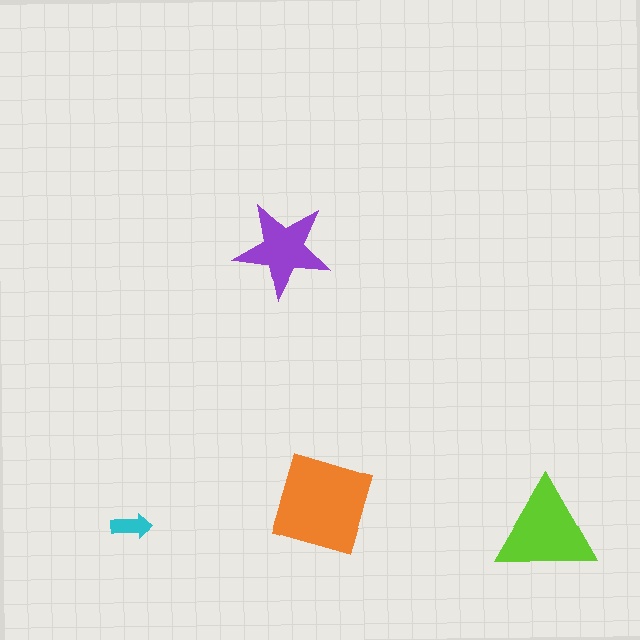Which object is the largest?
The orange diamond.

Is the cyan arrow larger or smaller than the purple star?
Smaller.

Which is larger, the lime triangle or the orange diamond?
The orange diamond.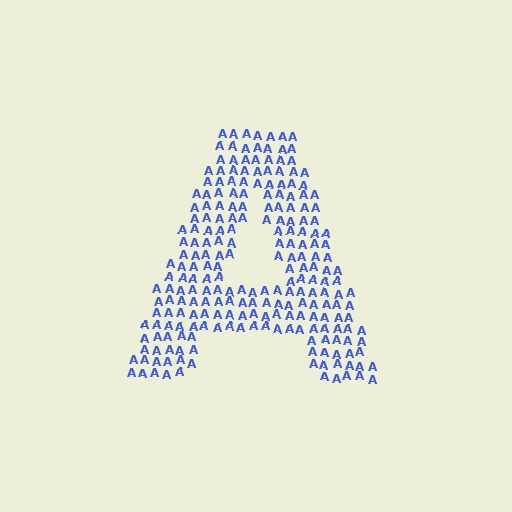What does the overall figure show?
The overall figure shows the letter A.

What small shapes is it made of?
It is made of small letter A's.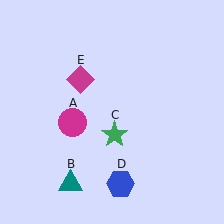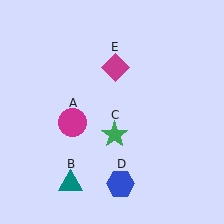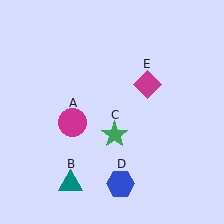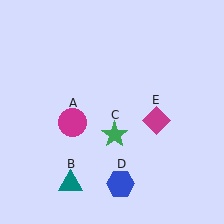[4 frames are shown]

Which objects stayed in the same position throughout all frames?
Magenta circle (object A) and teal triangle (object B) and green star (object C) and blue hexagon (object D) remained stationary.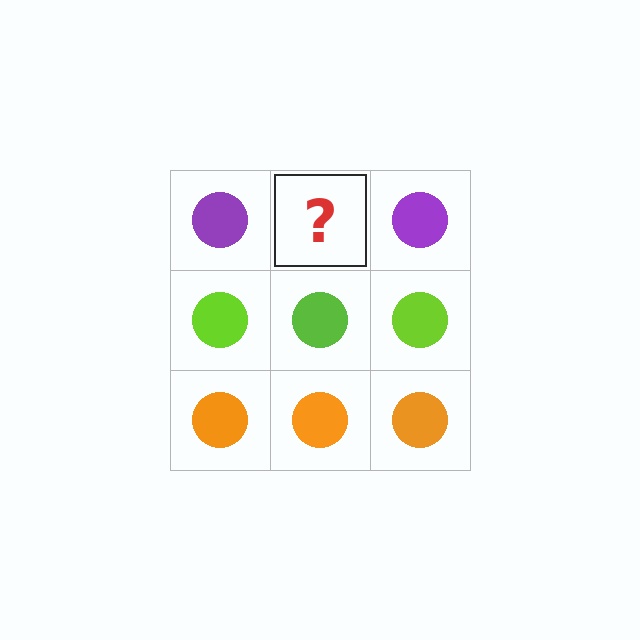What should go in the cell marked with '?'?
The missing cell should contain a purple circle.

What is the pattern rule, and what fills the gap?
The rule is that each row has a consistent color. The gap should be filled with a purple circle.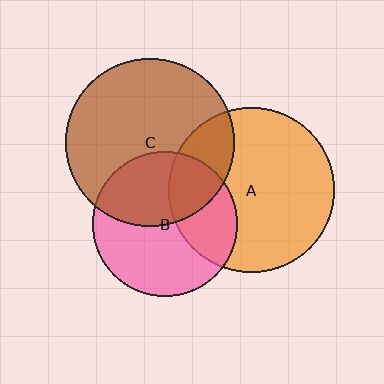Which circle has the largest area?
Circle C (brown).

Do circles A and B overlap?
Yes.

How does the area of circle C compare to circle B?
Approximately 1.3 times.